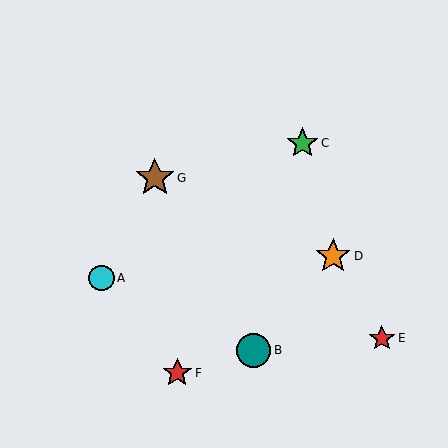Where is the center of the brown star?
The center of the brown star is at (155, 178).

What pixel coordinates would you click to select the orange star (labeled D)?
Click at (333, 256) to select the orange star D.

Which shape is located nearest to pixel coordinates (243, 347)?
The teal circle (labeled B) at (254, 350) is nearest to that location.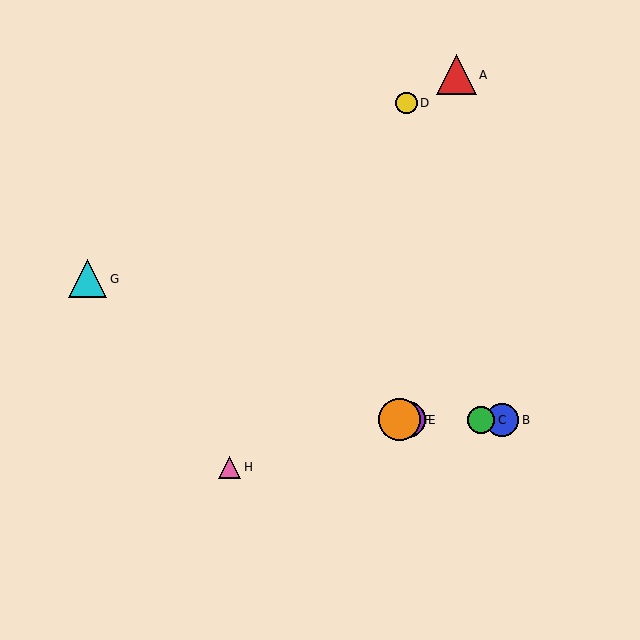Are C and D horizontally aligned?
No, C is at y≈420 and D is at y≈103.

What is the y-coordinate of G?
Object G is at y≈279.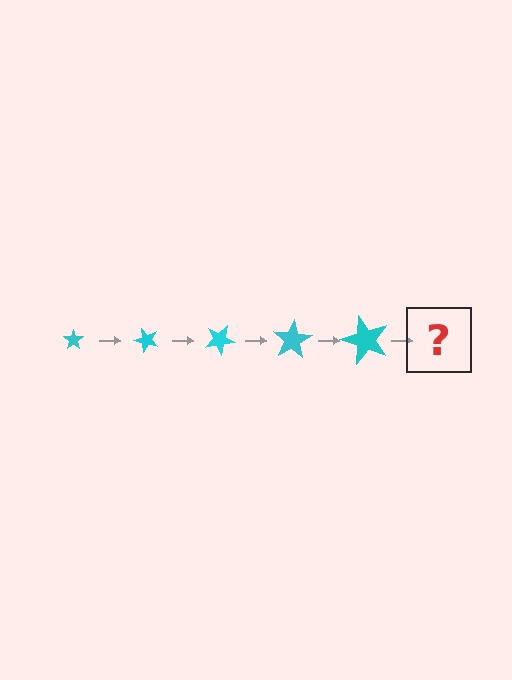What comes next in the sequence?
The next element should be a star, larger than the previous one and rotated 250 degrees from the start.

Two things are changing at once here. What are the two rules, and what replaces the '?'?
The two rules are that the star grows larger each step and it rotates 50 degrees each step. The '?' should be a star, larger than the previous one and rotated 250 degrees from the start.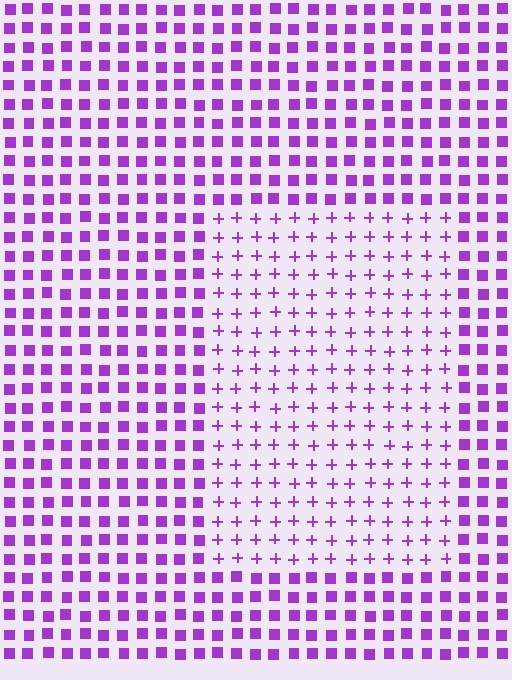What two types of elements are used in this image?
The image uses plus signs inside the rectangle region and squares outside it.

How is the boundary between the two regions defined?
The boundary is defined by a change in element shape: plus signs inside vs. squares outside. All elements share the same color and spacing.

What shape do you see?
I see a rectangle.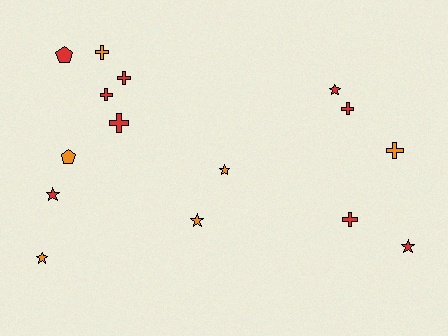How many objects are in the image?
There are 15 objects.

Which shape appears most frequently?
Cross, with 7 objects.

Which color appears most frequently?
Red, with 9 objects.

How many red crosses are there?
There are 5 red crosses.